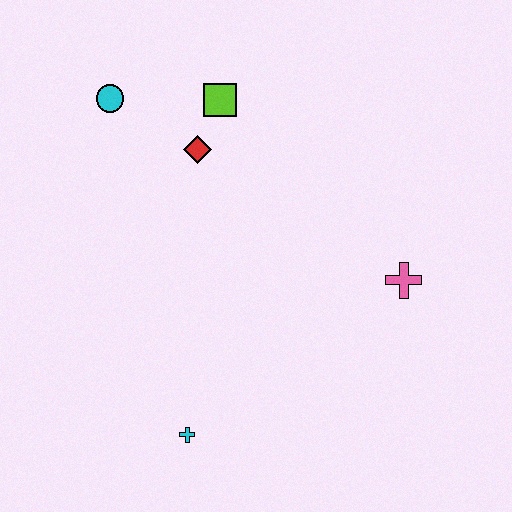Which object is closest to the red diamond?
The lime square is closest to the red diamond.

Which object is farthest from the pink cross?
The cyan circle is farthest from the pink cross.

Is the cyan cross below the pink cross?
Yes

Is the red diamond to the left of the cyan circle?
No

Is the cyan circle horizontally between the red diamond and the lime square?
No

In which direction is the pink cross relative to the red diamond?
The pink cross is to the right of the red diamond.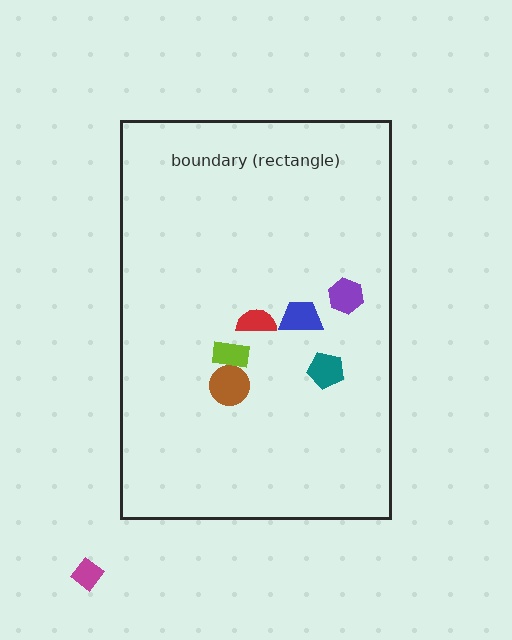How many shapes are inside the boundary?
6 inside, 1 outside.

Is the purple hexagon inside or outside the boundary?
Inside.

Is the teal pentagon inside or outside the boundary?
Inside.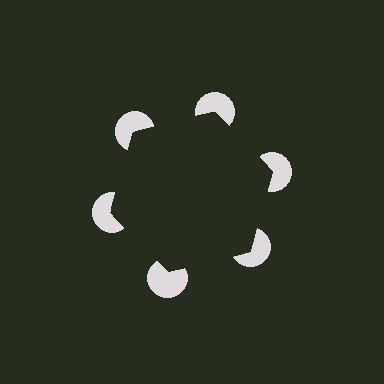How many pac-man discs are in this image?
There are 6 — one at each vertex of the illusory hexagon.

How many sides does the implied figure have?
6 sides.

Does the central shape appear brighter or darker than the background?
It typically appears slightly darker than the background, even though no actual brightness change is drawn.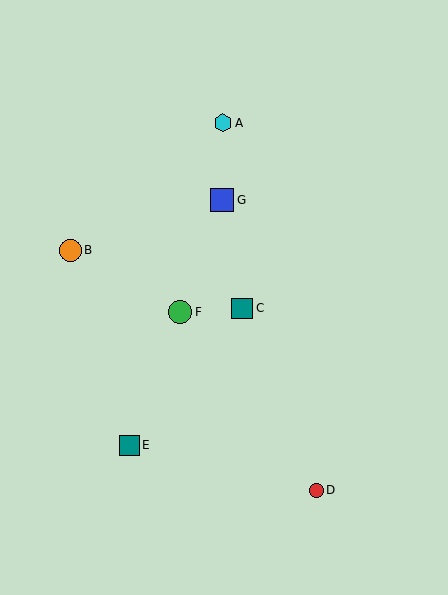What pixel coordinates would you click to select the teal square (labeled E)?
Click at (129, 445) to select the teal square E.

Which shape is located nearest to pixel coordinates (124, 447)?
The teal square (labeled E) at (129, 445) is nearest to that location.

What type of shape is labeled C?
Shape C is a teal square.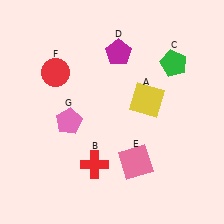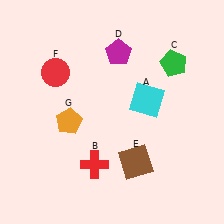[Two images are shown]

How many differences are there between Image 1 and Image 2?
There are 3 differences between the two images.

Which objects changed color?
A changed from yellow to cyan. E changed from pink to brown. G changed from pink to orange.